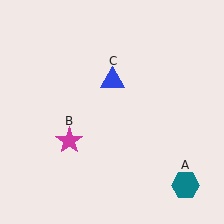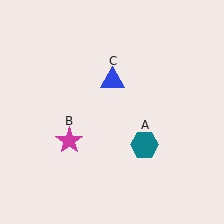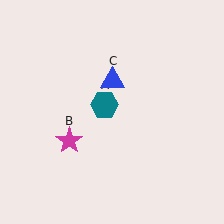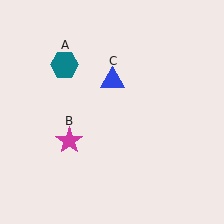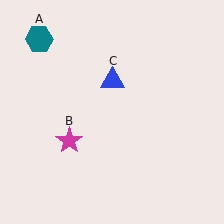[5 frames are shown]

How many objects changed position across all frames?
1 object changed position: teal hexagon (object A).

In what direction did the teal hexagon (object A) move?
The teal hexagon (object A) moved up and to the left.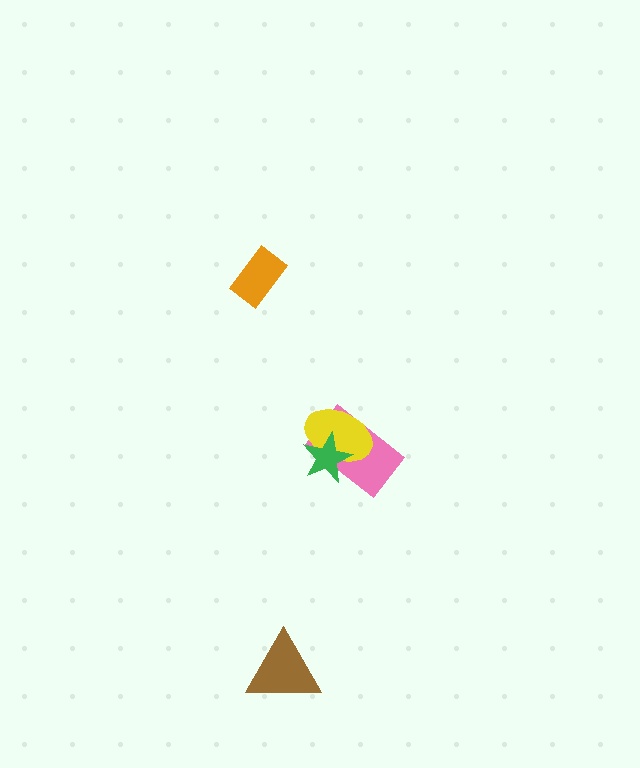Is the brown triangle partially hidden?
No, no other shape covers it.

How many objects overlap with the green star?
2 objects overlap with the green star.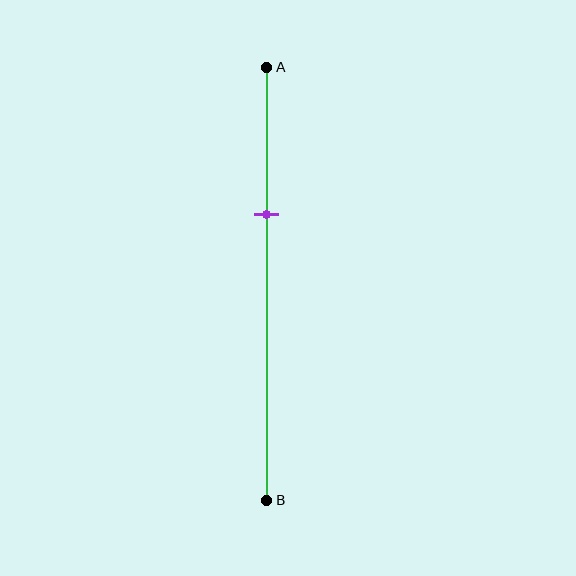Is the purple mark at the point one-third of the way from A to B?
Yes, the mark is approximately at the one-third point.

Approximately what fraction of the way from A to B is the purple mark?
The purple mark is approximately 35% of the way from A to B.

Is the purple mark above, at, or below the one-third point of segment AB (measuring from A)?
The purple mark is approximately at the one-third point of segment AB.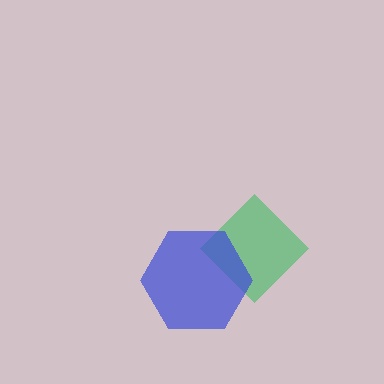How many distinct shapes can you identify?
There are 2 distinct shapes: a green diamond, a blue hexagon.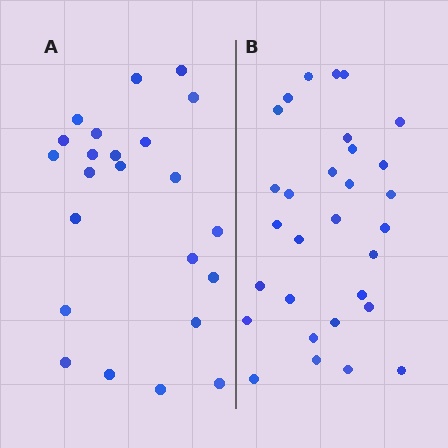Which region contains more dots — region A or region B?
Region B (the right region) has more dots.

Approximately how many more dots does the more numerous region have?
Region B has roughly 8 or so more dots than region A.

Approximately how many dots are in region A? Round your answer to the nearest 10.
About 20 dots. (The exact count is 23, which rounds to 20.)